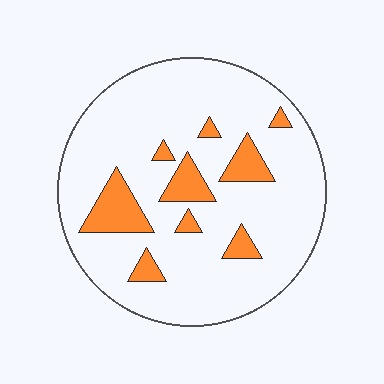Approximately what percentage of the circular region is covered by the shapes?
Approximately 15%.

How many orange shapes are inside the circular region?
9.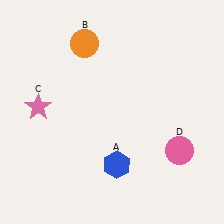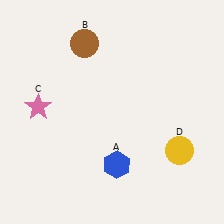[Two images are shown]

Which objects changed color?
B changed from orange to brown. D changed from pink to yellow.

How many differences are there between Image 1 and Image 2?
There are 2 differences between the two images.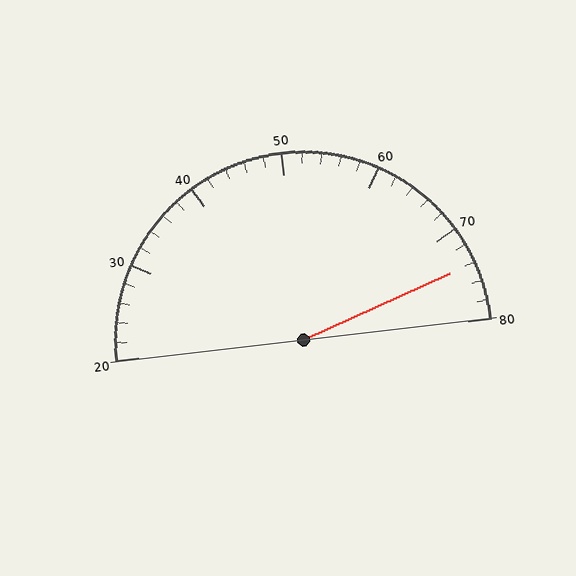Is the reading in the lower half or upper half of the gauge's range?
The reading is in the upper half of the range (20 to 80).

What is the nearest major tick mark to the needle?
The nearest major tick mark is 70.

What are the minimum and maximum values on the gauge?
The gauge ranges from 20 to 80.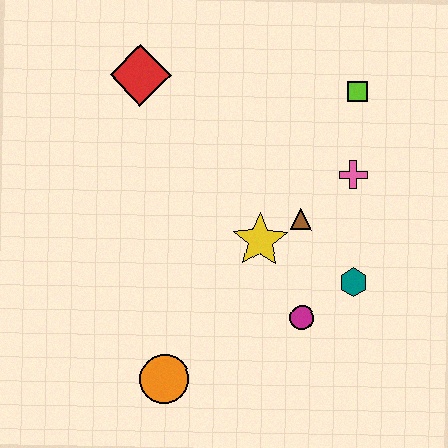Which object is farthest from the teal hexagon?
The red diamond is farthest from the teal hexagon.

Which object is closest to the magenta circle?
The teal hexagon is closest to the magenta circle.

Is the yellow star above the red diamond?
No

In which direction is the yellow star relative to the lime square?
The yellow star is below the lime square.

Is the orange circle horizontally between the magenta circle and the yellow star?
No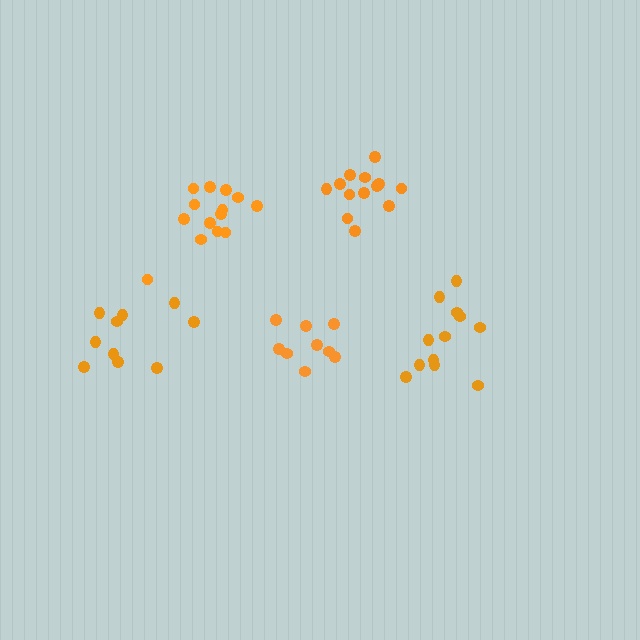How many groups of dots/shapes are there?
There are 5 groups.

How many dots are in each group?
Group 1: 9 dots, Group 2: 10 dots, Group 3: 13 dots, Group 4: 14 dots, Group 5: 12 dots (58 total).